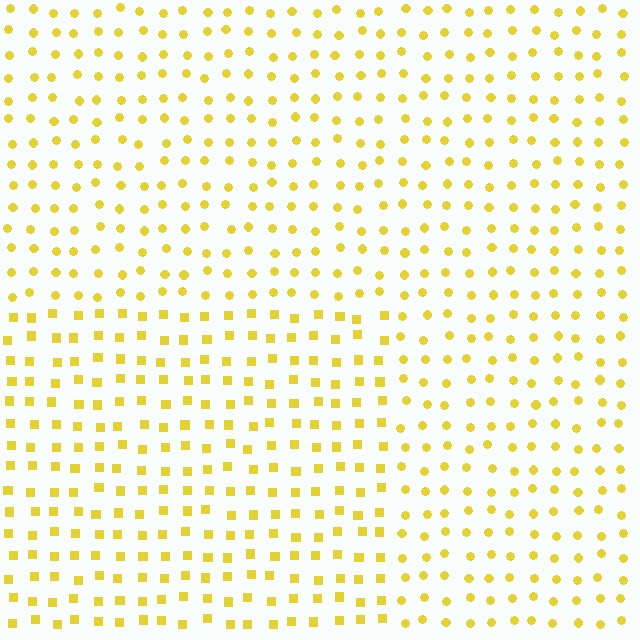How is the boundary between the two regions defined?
The boundary is defined by a change in element shape: squares inside vs. circles outside. All elements share the same color and spacing.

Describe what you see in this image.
The image is filled with small yellow elements arranged in a uniform grid. A rectangle-shaped region contains squares, while the surrounding area contains circles. The boundary is defined purely by the change in element shape.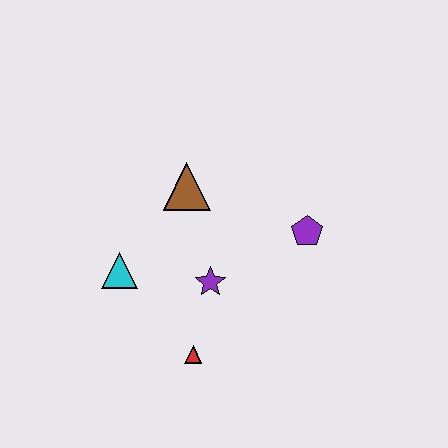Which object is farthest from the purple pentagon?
The cyan triangle is farthest from the purple pentagon.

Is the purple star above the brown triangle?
No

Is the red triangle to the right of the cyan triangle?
Yes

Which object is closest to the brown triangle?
The purple star is closest to the brown triangle.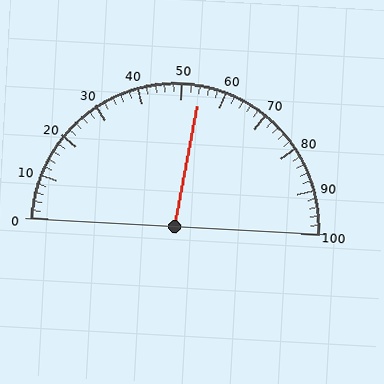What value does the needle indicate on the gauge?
The needle indicates approximately 54.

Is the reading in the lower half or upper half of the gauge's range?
The reading is in the upper half of the range (0 to 100).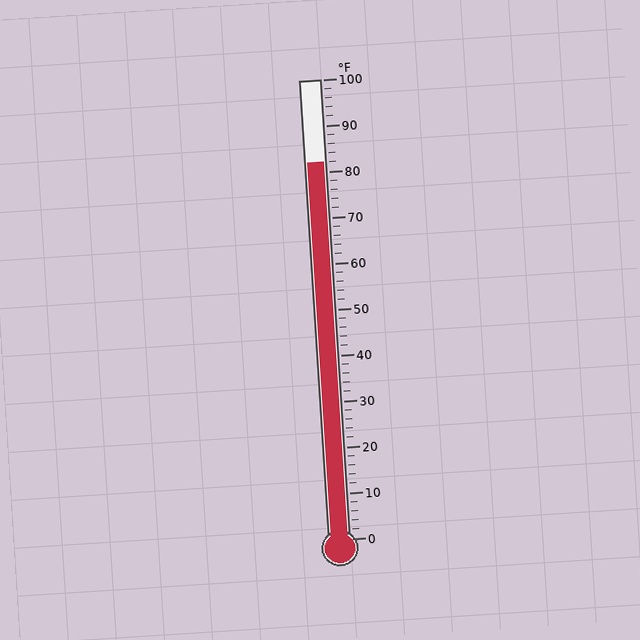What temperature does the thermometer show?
The thermometer shows approximately 82°F.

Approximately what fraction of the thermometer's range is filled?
The thermometer is filled to approximately 80% of its range.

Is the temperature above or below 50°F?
The temperature is above 50°F.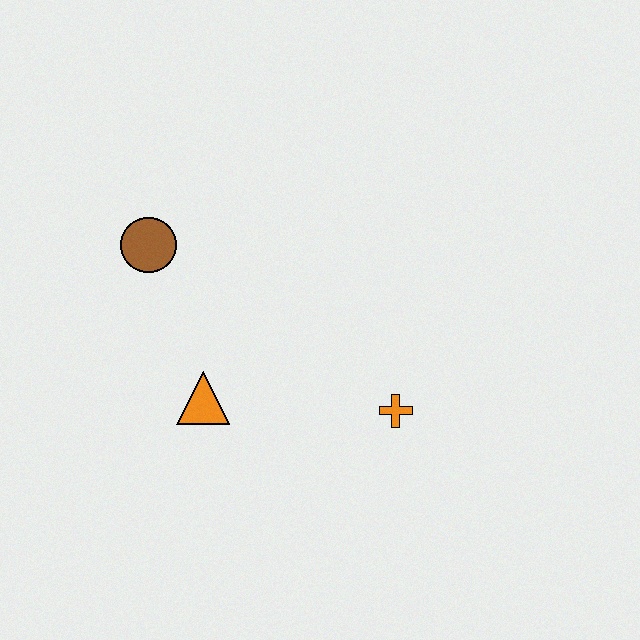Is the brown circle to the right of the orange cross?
No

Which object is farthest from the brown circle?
The orange cross is farthest from the brown circle.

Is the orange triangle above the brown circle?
No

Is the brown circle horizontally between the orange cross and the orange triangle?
No